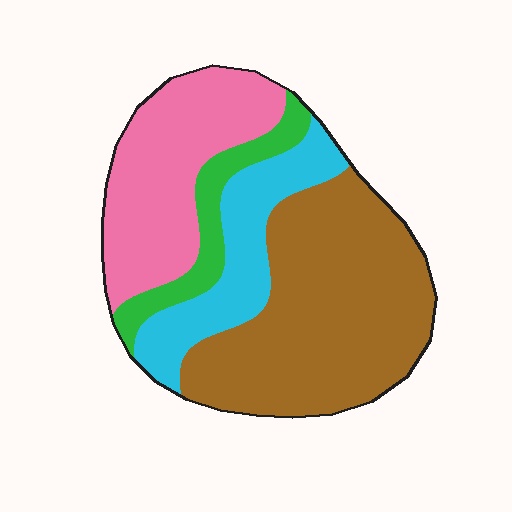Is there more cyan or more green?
Cyan.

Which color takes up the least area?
Green, at roughly 10%.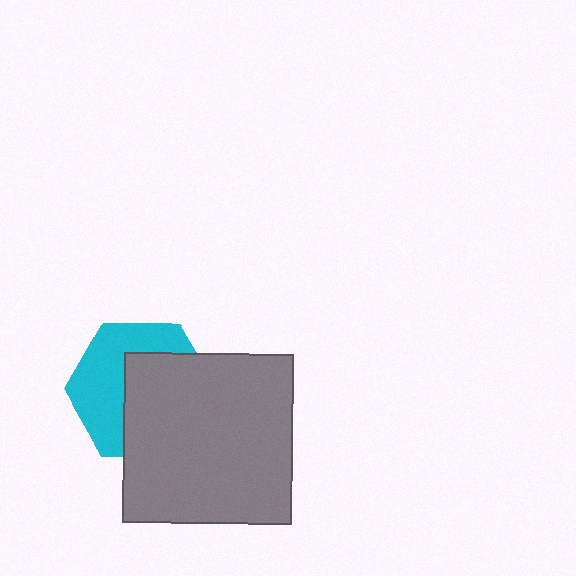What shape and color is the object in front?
The object in front is a gray square.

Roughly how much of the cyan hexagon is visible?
About half of it is visible (roughly 47%).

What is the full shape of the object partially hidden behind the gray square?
The partially hidden object is a cyan hexagon.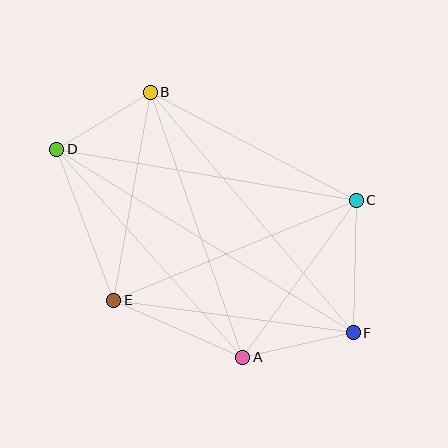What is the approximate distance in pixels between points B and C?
The distance between B and C is approximately 232 pixels.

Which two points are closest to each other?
Points B and D are closest to each other.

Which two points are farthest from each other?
Points D and F are farthest from each other.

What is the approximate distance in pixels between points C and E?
The distance between C and E is approximately 262 pixels.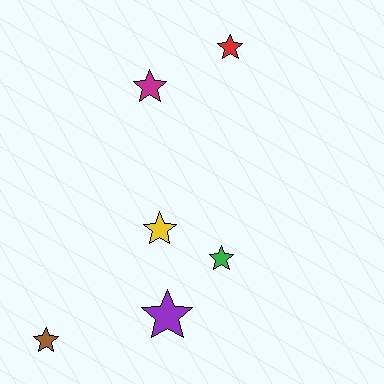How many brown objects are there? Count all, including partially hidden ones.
There is 1 brown object.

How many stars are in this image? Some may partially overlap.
There are 6 stars.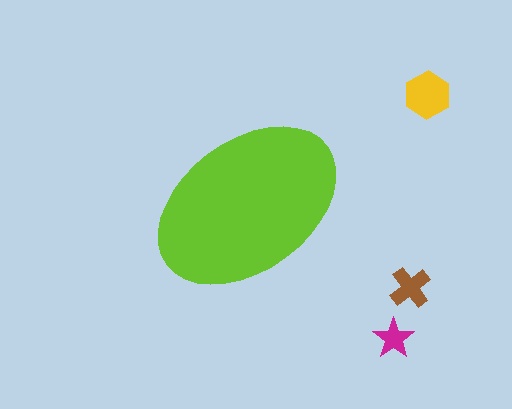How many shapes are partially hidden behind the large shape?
0 shapes are partially hidden.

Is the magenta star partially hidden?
No, the magenta star is fully visible.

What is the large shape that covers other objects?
A lime ellipse.